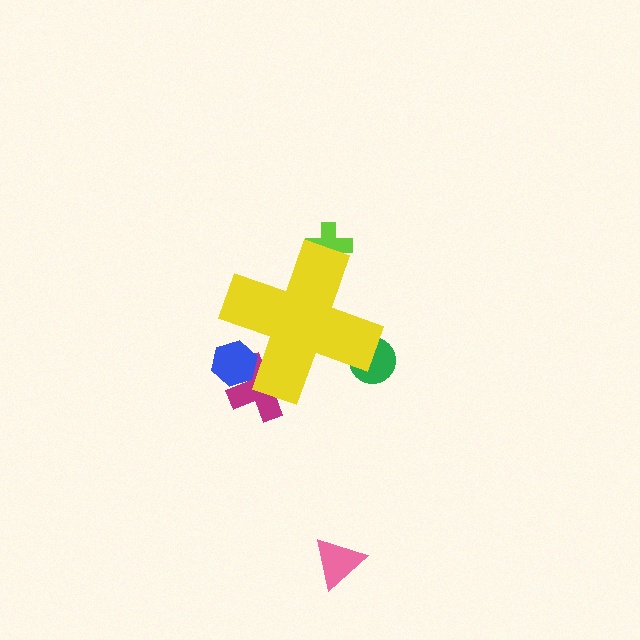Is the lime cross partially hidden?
Yes, the lime cross is partially hidden behind the yellow cross.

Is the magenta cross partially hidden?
Yes, the magenta cross is partially hidden behind the yellow cross.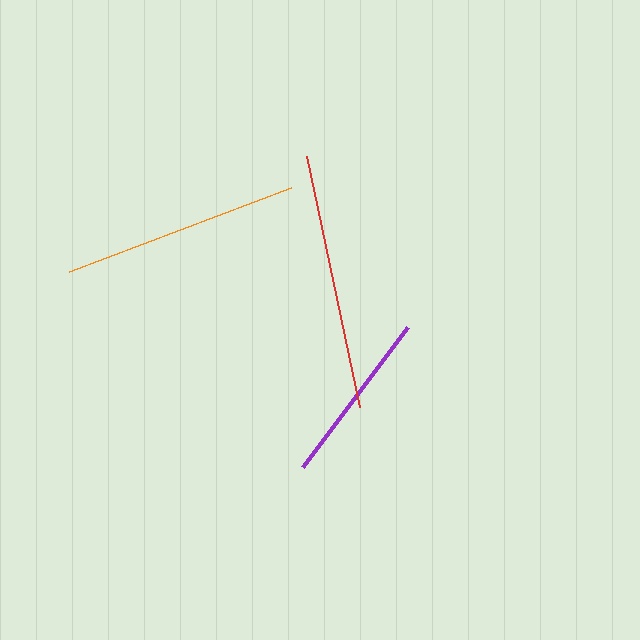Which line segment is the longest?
The red line is the longest at approximately 256 pixels.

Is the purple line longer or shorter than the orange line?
The orange line is longer than the purple line.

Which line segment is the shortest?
The purple line is the shortest at approximately 176 pixels.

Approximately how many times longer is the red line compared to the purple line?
The red line is approximately 1.5 times the length of the purple line.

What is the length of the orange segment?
The orange segment is approximately 237 pixels long.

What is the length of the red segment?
The red segment is approximately 256 pixels long.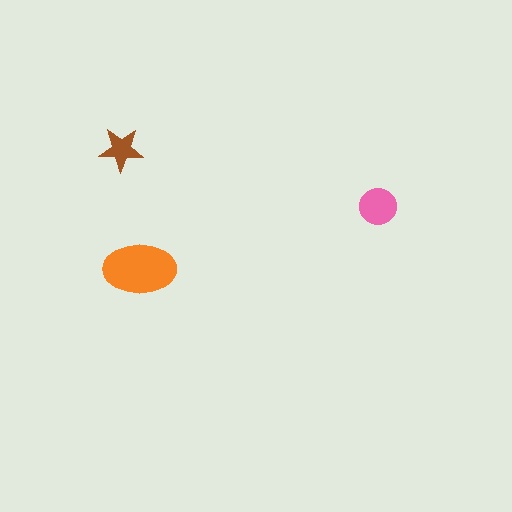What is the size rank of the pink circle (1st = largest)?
2nd.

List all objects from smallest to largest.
The brown star, the pink circle, the orange ellipse.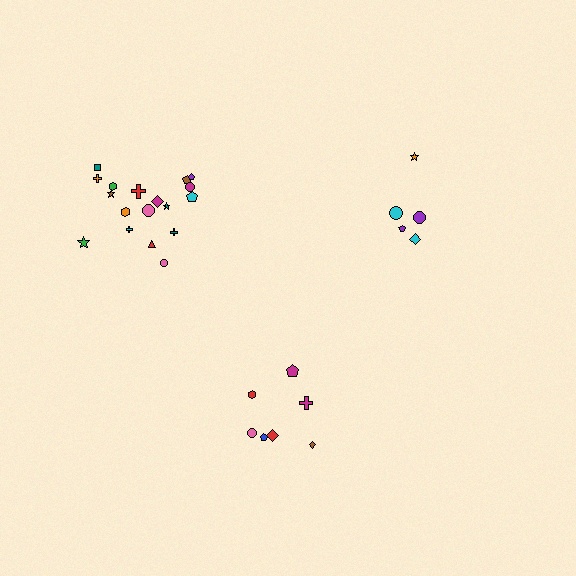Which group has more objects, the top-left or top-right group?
The top-left group.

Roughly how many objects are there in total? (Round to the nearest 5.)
Roughly 30 objects in total.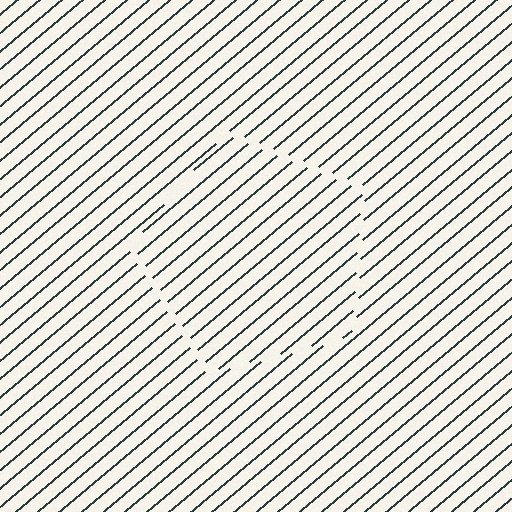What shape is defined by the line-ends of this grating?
An illusory pentagon. The interior of the shape contains the same grating, shifted by half a period — the contour is defined by the phase discontinuity where line-ends from the inner and outer gratings abut.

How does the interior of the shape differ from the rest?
The interior of the shape contains the same grating, shifted by half a period — the contour is defined by the phase discontinuity where line-ends from the inner and outer gratings abut.